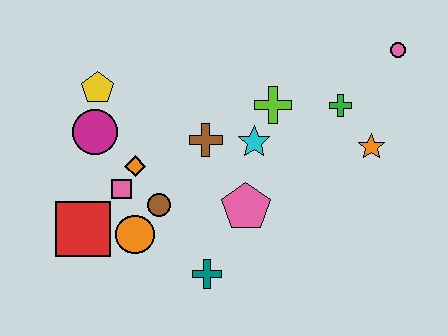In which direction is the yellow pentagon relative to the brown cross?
The yellow pentagon is to the left of the brown cross.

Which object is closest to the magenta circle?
The yellow pentagon is closest to the magenta circle.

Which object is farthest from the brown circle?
The pink circle is farthest from the brown circle.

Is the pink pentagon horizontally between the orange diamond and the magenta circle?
No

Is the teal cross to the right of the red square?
Yes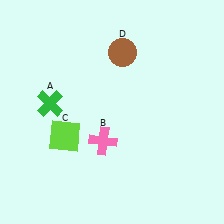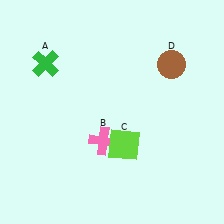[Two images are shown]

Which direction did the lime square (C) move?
The lime square (C) moved right.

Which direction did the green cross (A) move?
The green cross (A) moved up.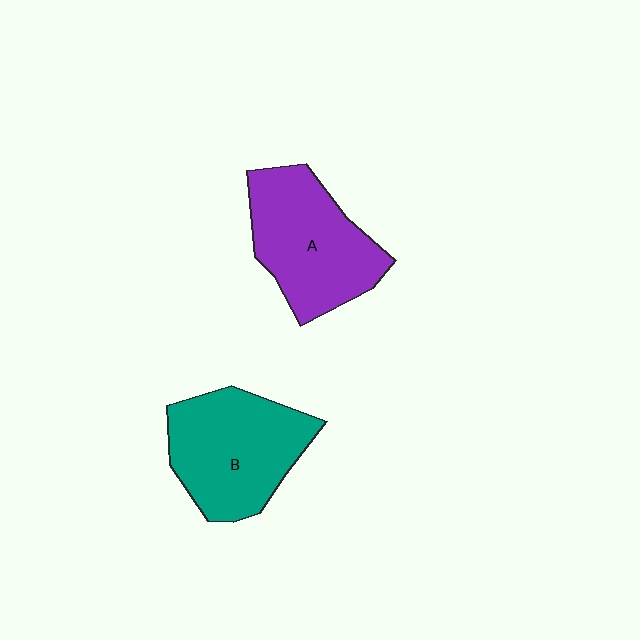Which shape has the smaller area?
Shape A (purple).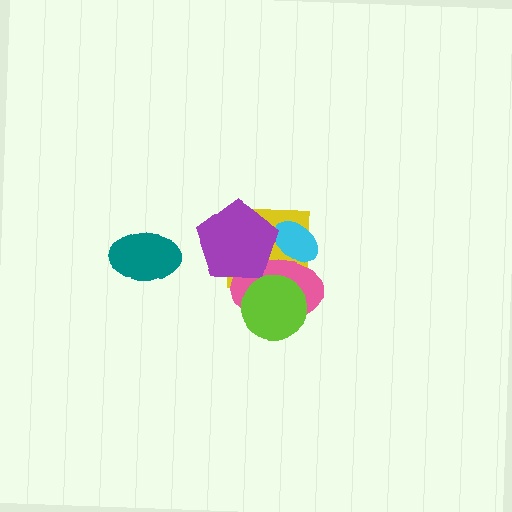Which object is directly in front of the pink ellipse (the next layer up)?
The purple pentagon is directly in front of the pink ellipse.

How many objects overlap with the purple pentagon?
3 objects overlap with the purple pentagon.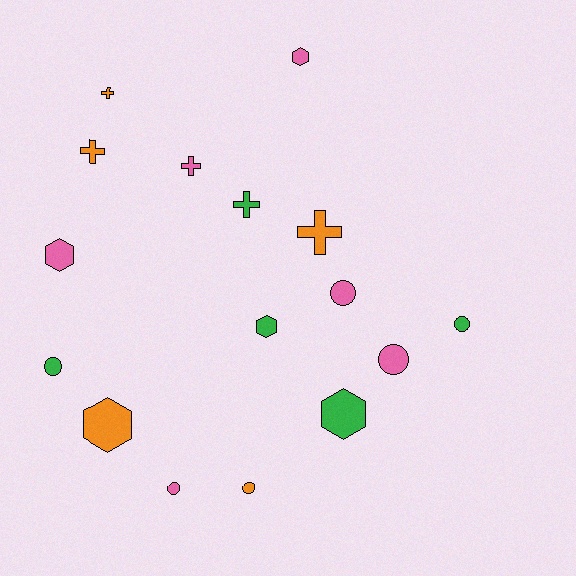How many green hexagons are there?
There are 2 green hexagons.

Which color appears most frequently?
Pink, with 6 objects.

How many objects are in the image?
There are 16 objects.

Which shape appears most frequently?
Circle, with 6 objects.